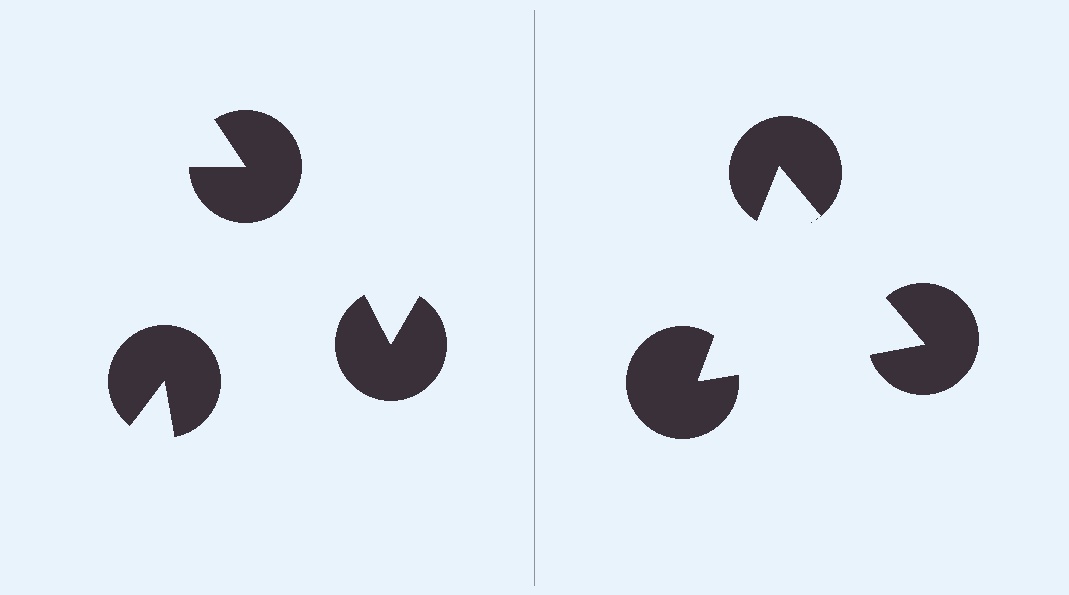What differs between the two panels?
The pac-man discs are positioned identically on both sides; only the wedge orientations differ. On the right they align to a triangle; on the left they are misaligned.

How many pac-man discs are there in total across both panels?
6 — 3 on each side.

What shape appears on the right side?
An illusory triangle.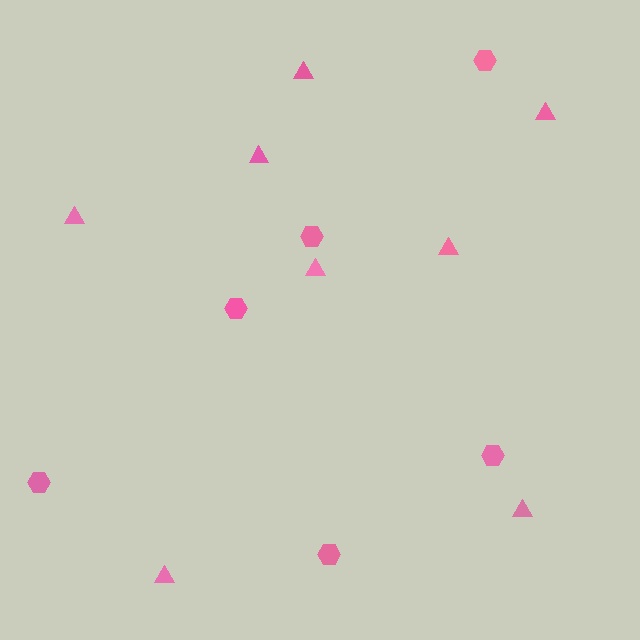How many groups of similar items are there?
There are 2 groups: one group of triangles (8) and one group of hexagons (6).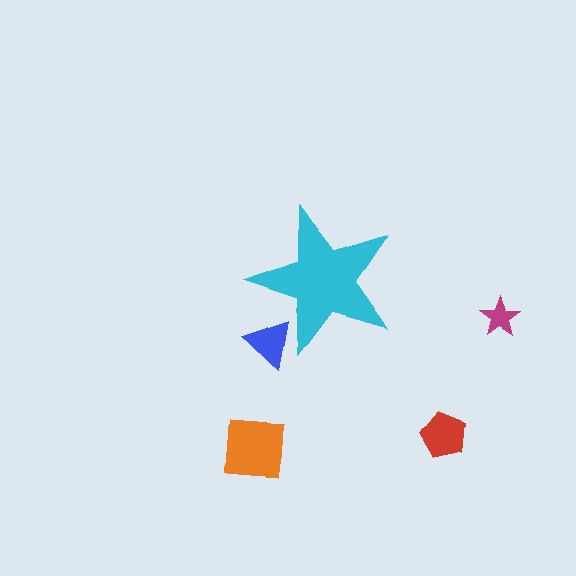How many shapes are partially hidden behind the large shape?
1 shape is partially hidden.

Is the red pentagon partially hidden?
No, the red pentagon is fully visible.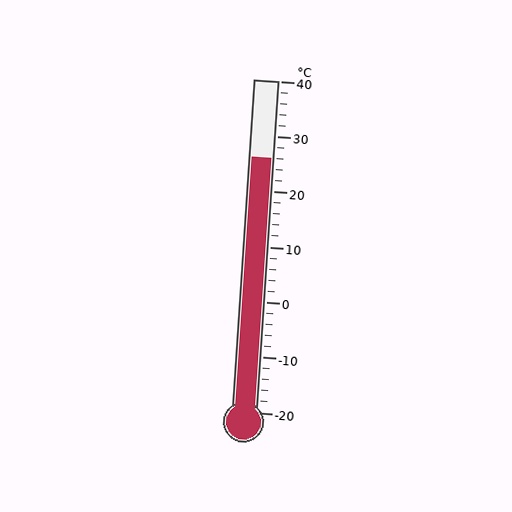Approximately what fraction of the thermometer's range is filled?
The thermometer is filled to approximately 75% of its range.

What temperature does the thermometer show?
The thermometer shows approximately 26°C.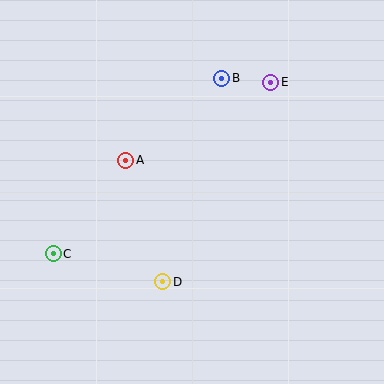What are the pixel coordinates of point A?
Point A is at (126, 160).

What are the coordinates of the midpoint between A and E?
The midpoint between A and E is at (198, 121).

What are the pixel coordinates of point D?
Point D is at (163, 282).